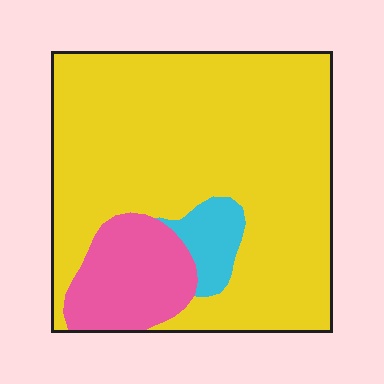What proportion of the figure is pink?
Pink covers around 15% of the figure.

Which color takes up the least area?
Cyan, at roughly 5%.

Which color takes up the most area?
Yellow, at roughly 80%.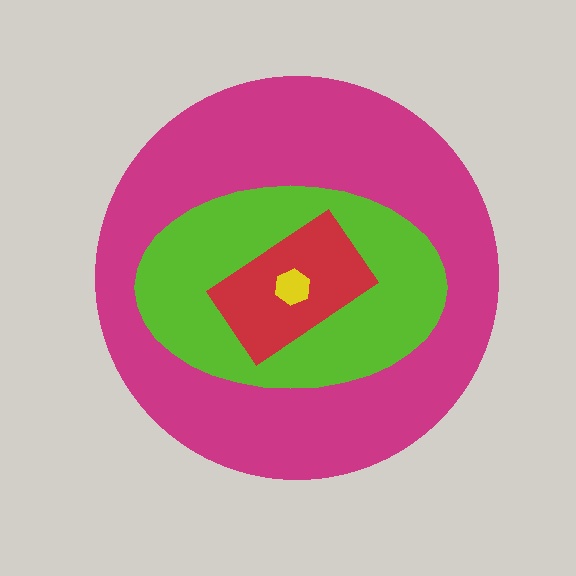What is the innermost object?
The yellow hexagon.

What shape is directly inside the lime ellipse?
The red rectangle.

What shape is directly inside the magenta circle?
The lime ellipse.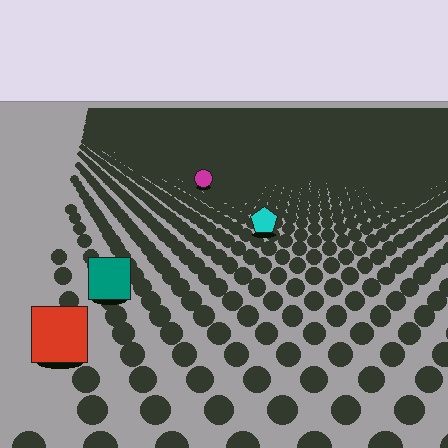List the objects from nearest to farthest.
From nearest to farthest: the red square, the teal square, the cyan pentagon, the magenta circle.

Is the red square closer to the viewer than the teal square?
Yes. The red square is closer — you can tell from the texture gradient: the ground texture is coarser near it.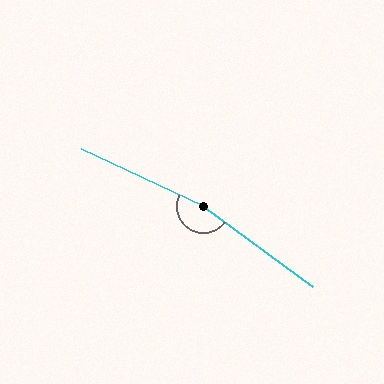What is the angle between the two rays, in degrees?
Approximately 169 degrees.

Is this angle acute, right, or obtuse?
It is obtuse.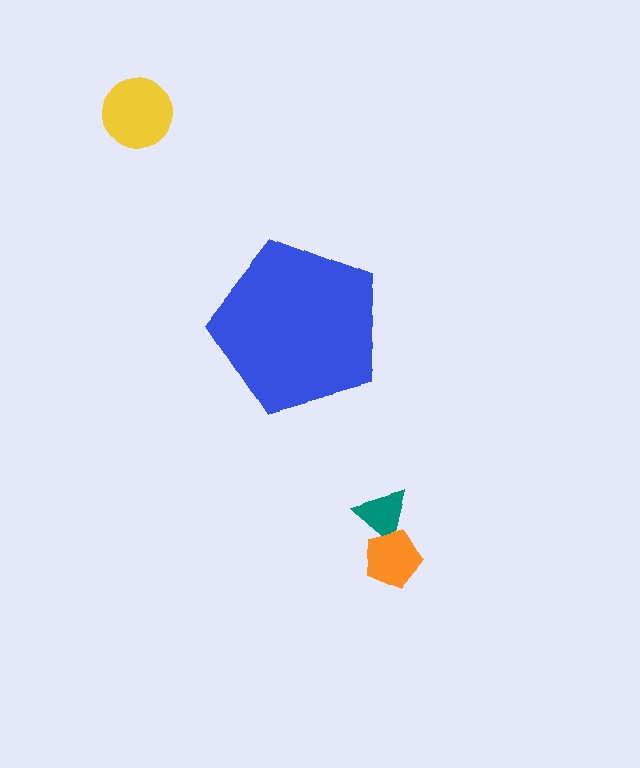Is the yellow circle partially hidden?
No, the yellow circle is fully visible.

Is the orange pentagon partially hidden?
No, the orange pentagon is fully visible.